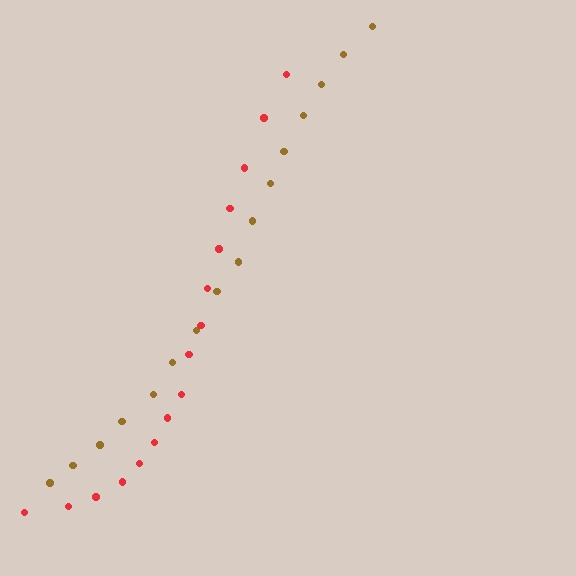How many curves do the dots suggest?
There are 2 distinct paths.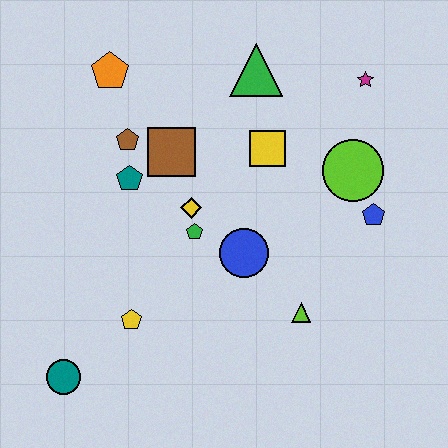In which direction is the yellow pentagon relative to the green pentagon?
The yellow pentagon is below the green pentagon.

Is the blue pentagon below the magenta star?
Yes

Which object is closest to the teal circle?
The yellow pentagon is closest to the teal circle.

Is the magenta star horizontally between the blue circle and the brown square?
No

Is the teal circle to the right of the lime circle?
No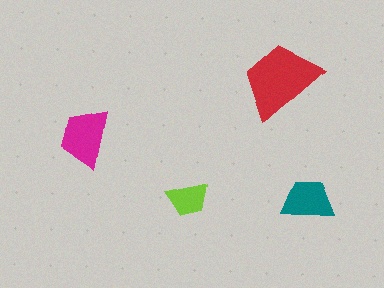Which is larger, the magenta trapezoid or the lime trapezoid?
The magenta one.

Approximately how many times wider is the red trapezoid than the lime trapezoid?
About 2 times wider.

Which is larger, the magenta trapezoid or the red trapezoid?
The red one.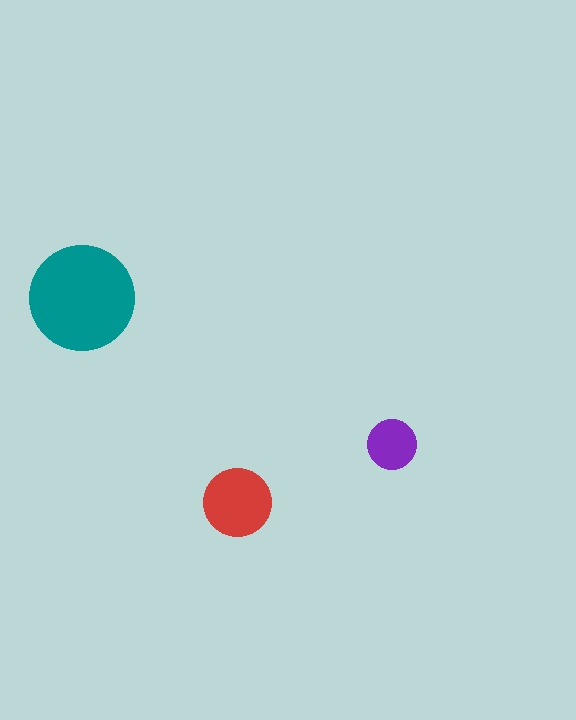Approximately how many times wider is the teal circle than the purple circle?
About 2 times wider.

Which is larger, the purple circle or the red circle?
The red one.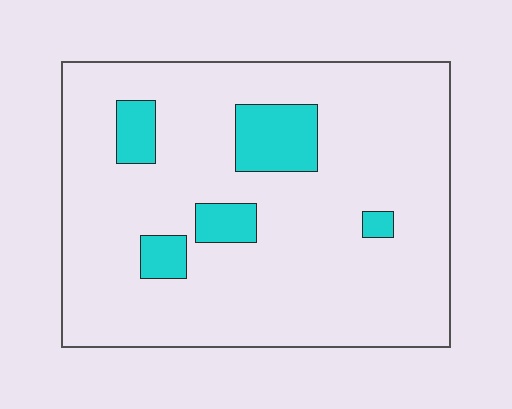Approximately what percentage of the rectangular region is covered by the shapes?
Approximately 10%.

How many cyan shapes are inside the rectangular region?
5.